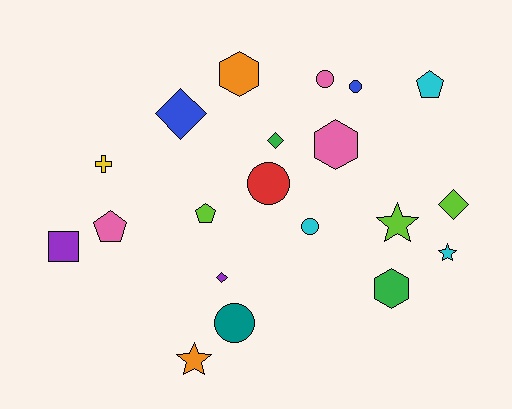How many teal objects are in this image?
There is 1 teal object.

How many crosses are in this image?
There is 1 cross.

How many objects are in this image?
There are 20 objects.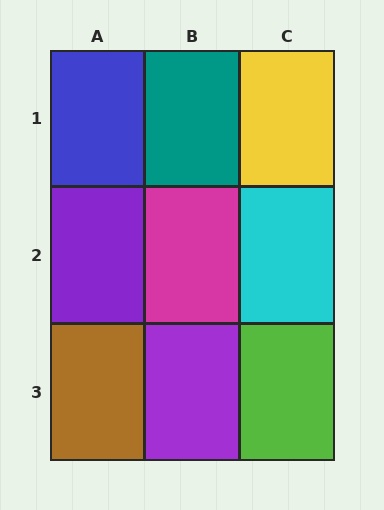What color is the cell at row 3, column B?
Purple.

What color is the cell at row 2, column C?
Cyan.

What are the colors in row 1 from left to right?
Blue, teal, yellow.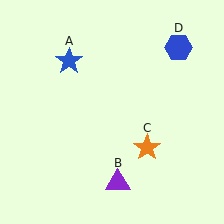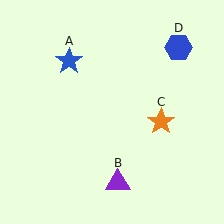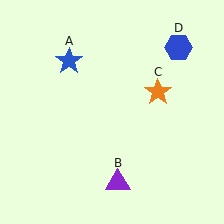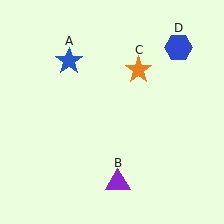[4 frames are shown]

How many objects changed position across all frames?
1 object changed position: orange star (object C).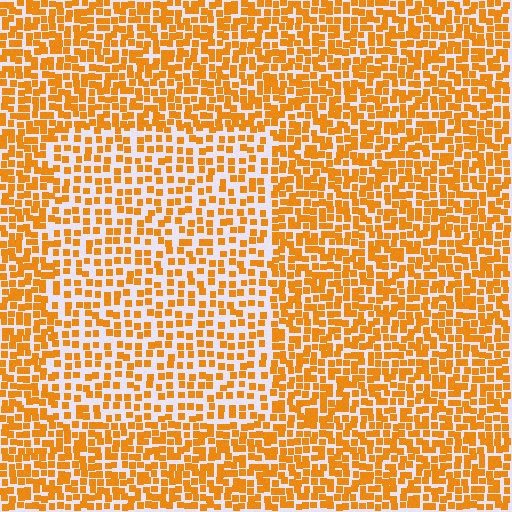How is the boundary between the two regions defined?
The boundary is defined by a change in element density (approximately 1.7x ratio). All elements are the same color, size, and shape.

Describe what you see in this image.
The image contains small orange elements arranged at two different densities. A rectangle-shaped region is visible where the elements are less densely packed than the surrounding area.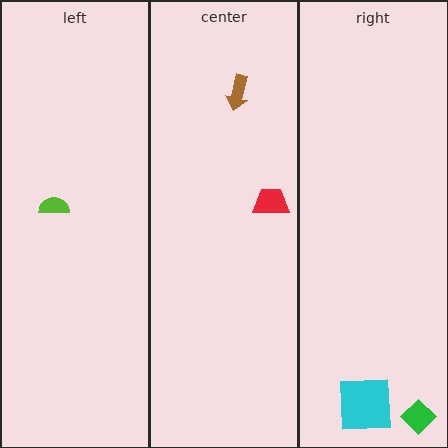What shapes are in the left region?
The lime semicircle.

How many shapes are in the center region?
2.